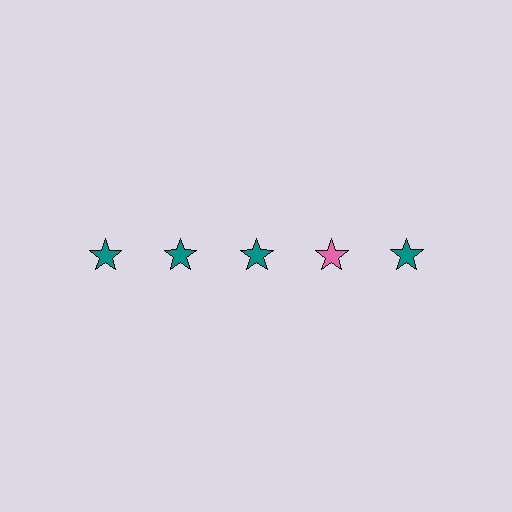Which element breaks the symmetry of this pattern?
The pink star in the top row, second from right column breaks the symmetry. All other shapes are teal stars.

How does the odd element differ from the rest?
It has a different color: pink instead of teal.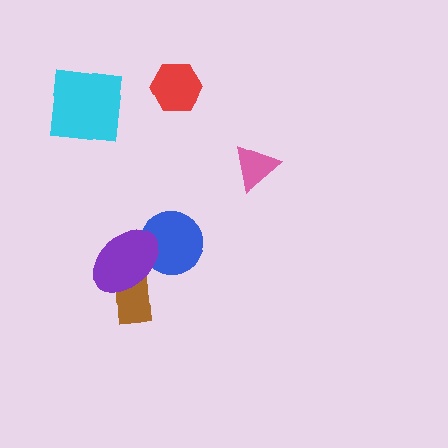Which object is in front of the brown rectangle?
The purple ellipse is in front of the brown rectangle.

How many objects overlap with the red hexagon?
0 objects overlap with the red hexagon.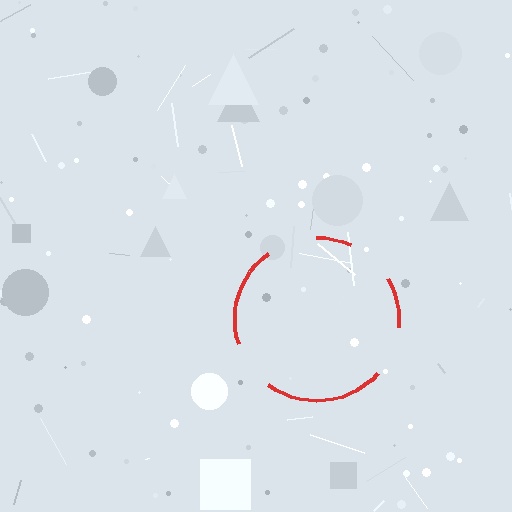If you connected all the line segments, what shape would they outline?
They would outline a circle.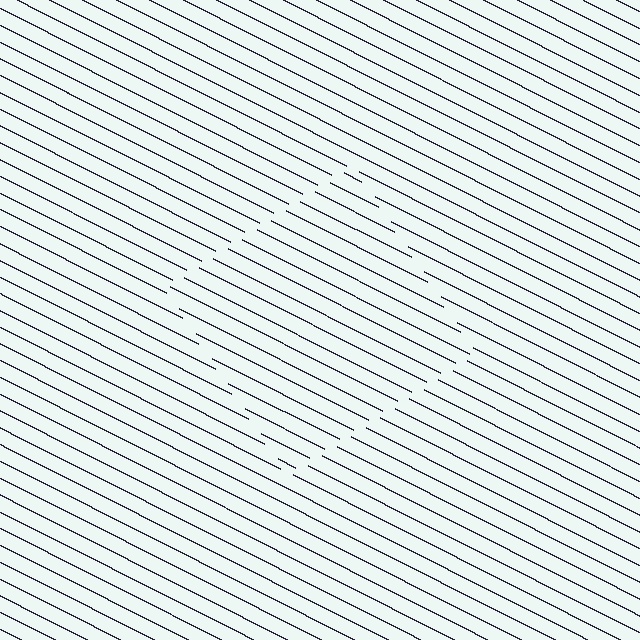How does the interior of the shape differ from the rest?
The interior of the shape contains the same grating, shifted by half a period — the contour is defined by the phase discontinuity where line-ends from the inner and outer gratings abut.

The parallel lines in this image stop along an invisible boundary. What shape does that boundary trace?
An illusory square. The interior of the shape contains the same grating, shifted by half a period — the contour is defined by the phase discontinuity where line-ends from the inner and outer gratings abut.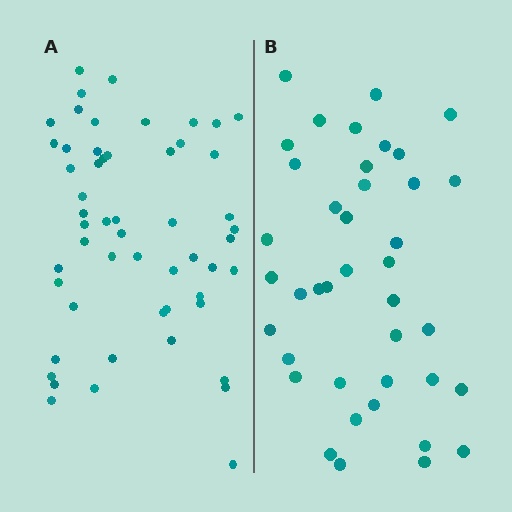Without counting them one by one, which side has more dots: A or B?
Region A (the left region) has more dots.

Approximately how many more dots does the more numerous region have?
Region A has approximately 15 more dots than region B.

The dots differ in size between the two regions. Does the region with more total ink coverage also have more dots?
No. Region B has more total ink coverage because its dots are larger, but region A actually contains more individual dots. Total area can be misleading — the number of items is what matters here.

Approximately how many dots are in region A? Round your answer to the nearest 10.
About 50 dots. (The exact count is 54, which rounds to 50.)